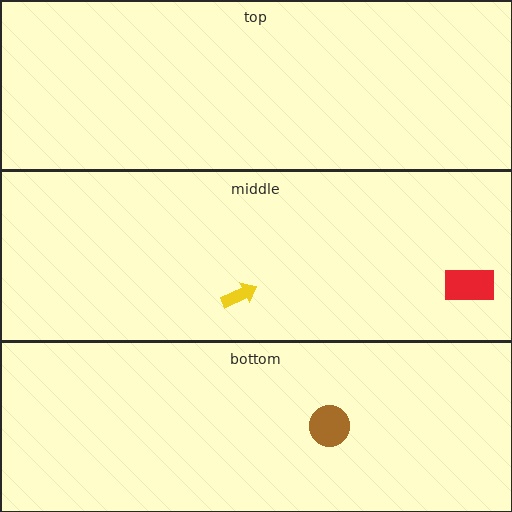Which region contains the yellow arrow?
The middle region.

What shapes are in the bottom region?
The brown circle.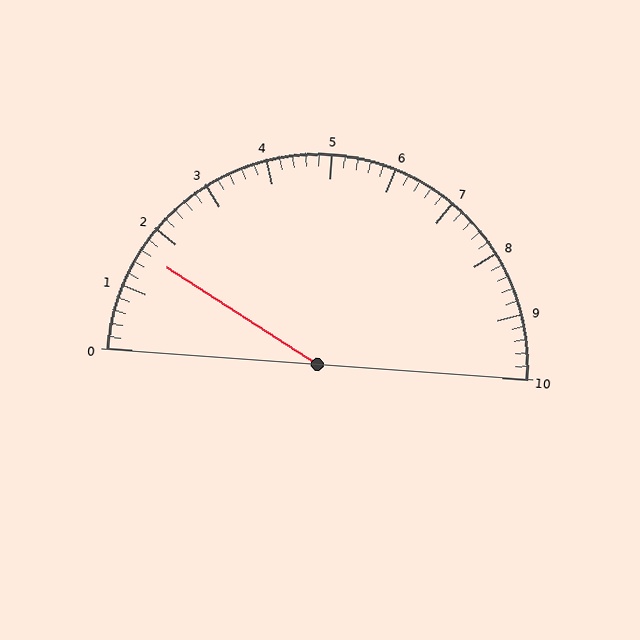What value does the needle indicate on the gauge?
The needle indicates approximately 1.6.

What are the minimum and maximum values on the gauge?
The gauge ranges from 0 to 10.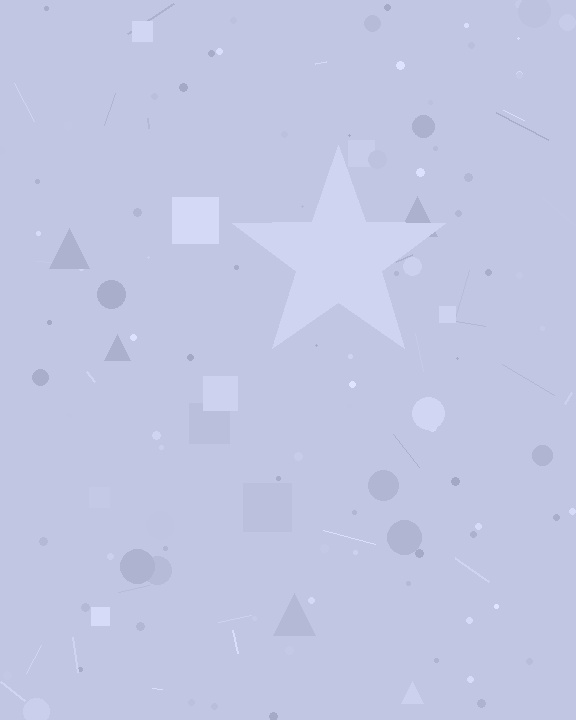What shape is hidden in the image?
A star is hidden in the image.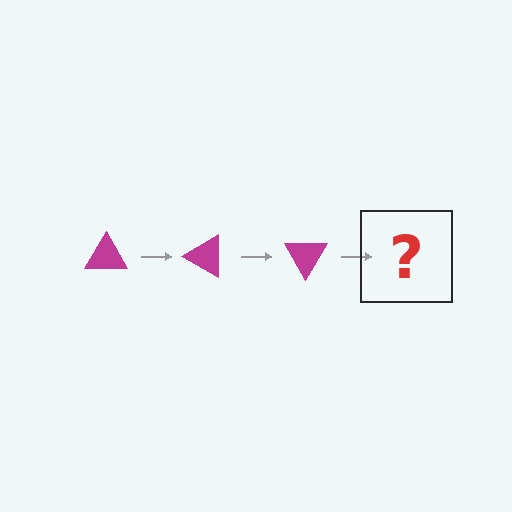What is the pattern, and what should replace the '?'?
The pattern is that the triangle rotates 30 degrees each step. The '?' should be a magenta triangle rotated 90 degrees.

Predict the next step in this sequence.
The next step is a magenta triangle rotated 90 degrees.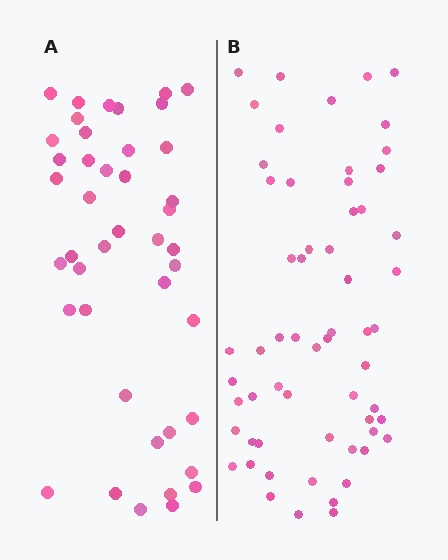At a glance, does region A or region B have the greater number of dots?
Region B (the right region) has more dots.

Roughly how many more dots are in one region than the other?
Region B has approximately 15 more dots than region A.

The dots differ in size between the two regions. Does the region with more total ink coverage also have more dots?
No. Region A has more total ink coverage because its dots are larger, but region B actually contains more individual dots. Total area can be misleading — the number of items is what matters here.